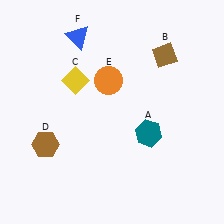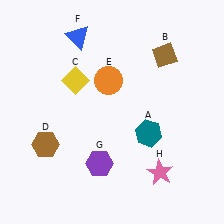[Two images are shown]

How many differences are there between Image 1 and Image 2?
There are 2 differences between the two images.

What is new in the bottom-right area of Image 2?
A pink star (H) was added in the bottom-right area of Image 2.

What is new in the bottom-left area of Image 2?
A purple hexagon (G) was added in the bottom-left area of Image 2.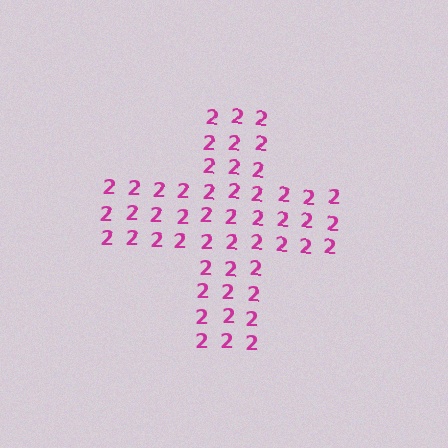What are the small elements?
The small elements are digit 2's.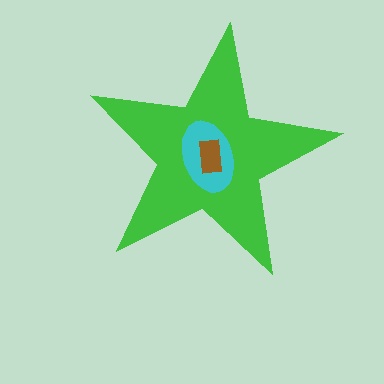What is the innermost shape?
The brown rectangle.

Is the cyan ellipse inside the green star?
Yes.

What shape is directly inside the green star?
The cyan ellipse.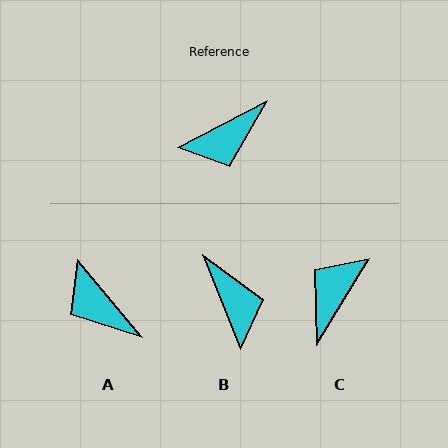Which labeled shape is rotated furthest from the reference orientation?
C, about 148 degrees away.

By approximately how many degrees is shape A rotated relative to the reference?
Approximately 78 degrees clockwise.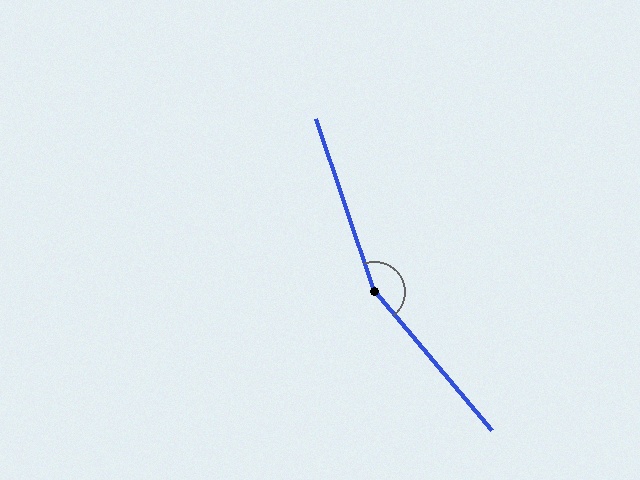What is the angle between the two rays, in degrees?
Approximately 159 degrees.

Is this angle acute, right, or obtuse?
It is obtuse.